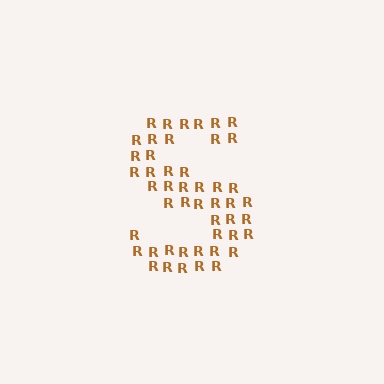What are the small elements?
The small elements are letter R's.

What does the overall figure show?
The overall figure shows the letter S.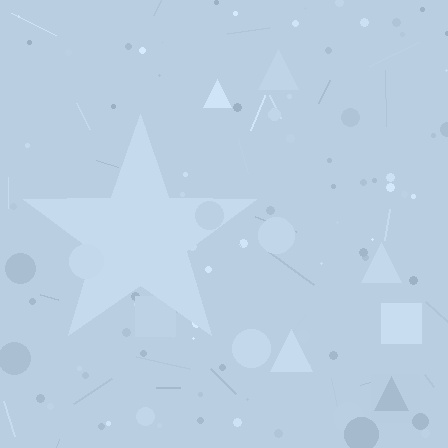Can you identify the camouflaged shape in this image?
The camouflaged shape is a star.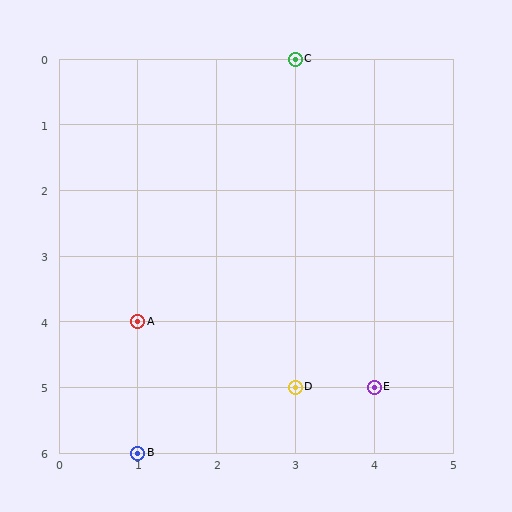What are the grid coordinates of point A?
Point A is at grid coordinates (1, 4).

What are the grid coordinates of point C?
Point C is at grid coordinates (3, 0).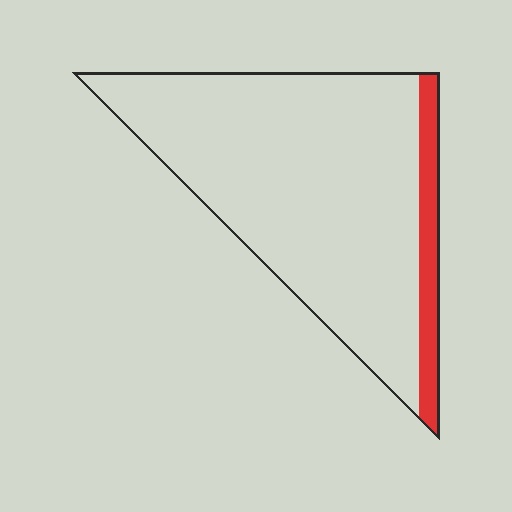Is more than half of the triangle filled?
No.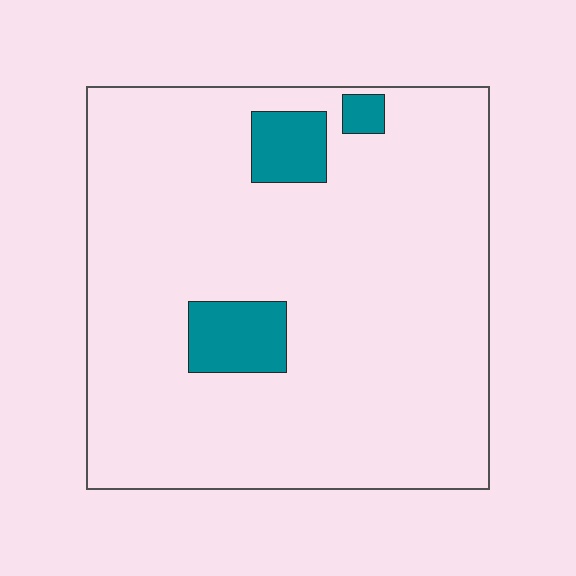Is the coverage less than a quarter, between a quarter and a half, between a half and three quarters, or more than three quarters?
Less than a quarter.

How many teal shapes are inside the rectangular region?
3.